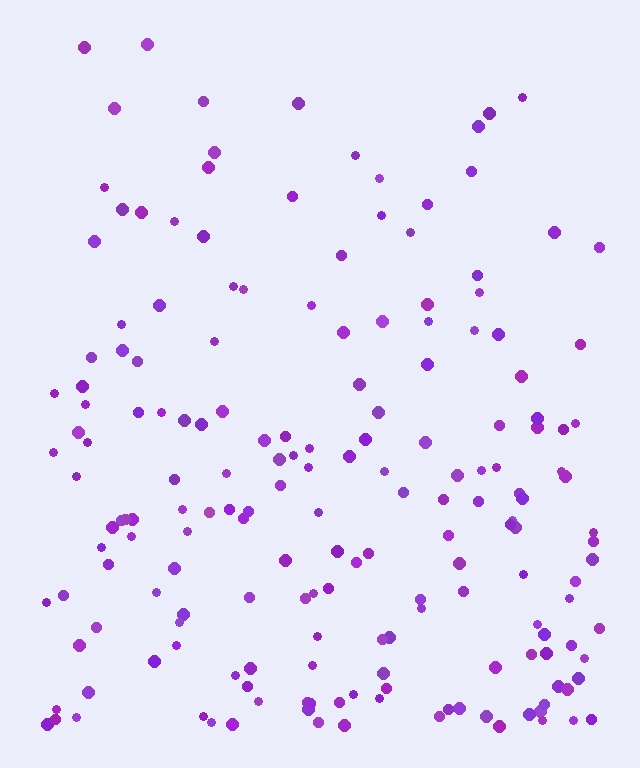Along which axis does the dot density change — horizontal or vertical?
Vertical.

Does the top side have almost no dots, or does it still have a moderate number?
Still a moderate number, just noticeably fewer than the bottom.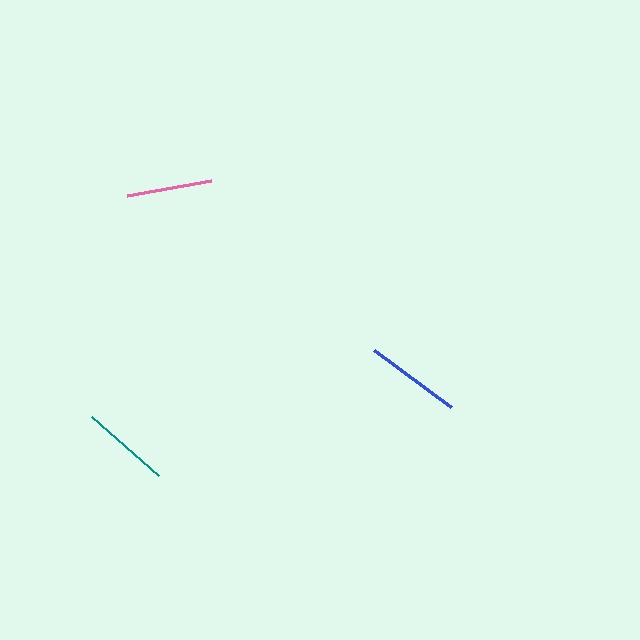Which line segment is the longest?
The blue line is the longest at approximately 96 pixels.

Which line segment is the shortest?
The pink line is the shortest at approximately 85 pixels.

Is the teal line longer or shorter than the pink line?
The teal line is longer than the pink line.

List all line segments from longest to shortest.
From longest to shortest: blue, teal, pink.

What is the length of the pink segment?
The pink segment is approximately 85 pixels long.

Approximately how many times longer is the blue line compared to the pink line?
The blue line is approximately 1.1 times the length of the pink line.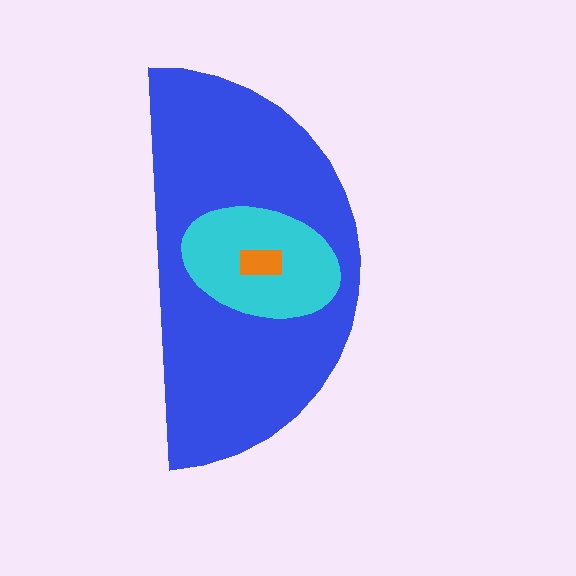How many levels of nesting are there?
3.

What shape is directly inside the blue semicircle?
The cyan ellipse.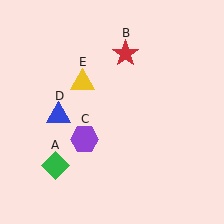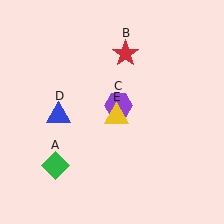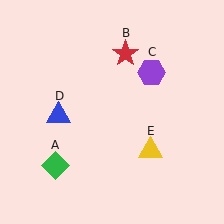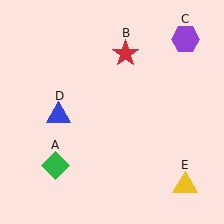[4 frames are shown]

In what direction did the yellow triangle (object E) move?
The yellow triangle (object E) moved down and to the right.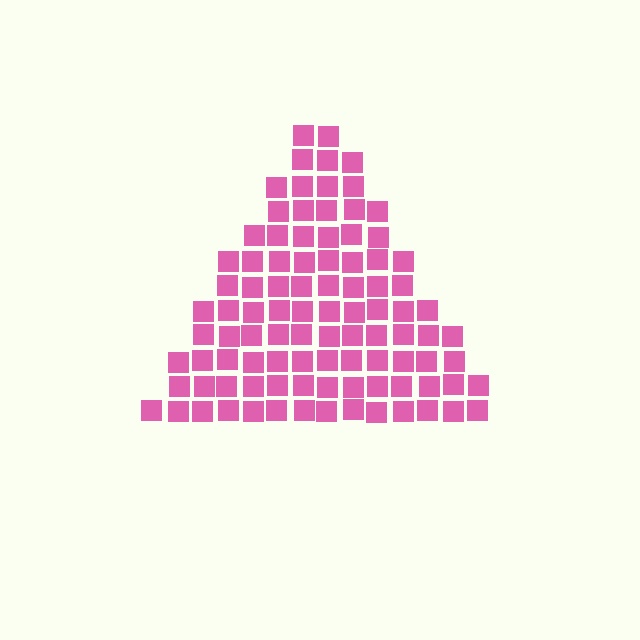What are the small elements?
The small elements are squares.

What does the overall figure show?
The overall figure shows a triangle.